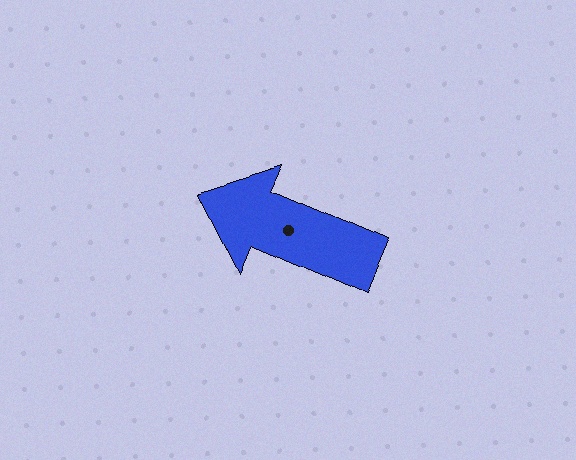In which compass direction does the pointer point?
Northwest.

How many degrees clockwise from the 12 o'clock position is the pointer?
Approximately 293 degrees.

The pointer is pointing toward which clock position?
Roughly 10 o'clock.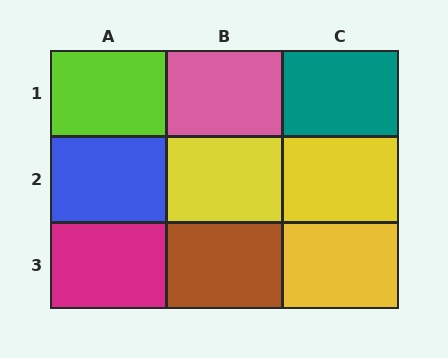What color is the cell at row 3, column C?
Yellow.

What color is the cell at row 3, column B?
Brown.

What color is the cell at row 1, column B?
Pink.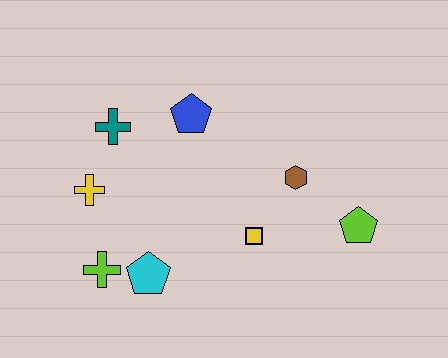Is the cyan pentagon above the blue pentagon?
No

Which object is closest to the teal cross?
The yellow cross is closest to the teal cross.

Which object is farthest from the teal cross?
The lime pentagon is farthest from the teal cross.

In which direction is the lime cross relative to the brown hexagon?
The lime cross is to the left of the brown hexagon.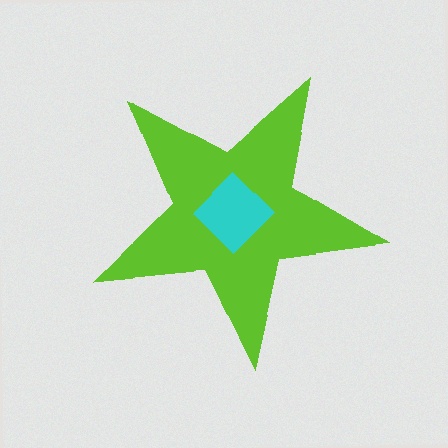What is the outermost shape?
The lime star.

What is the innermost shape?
The cyan diamond.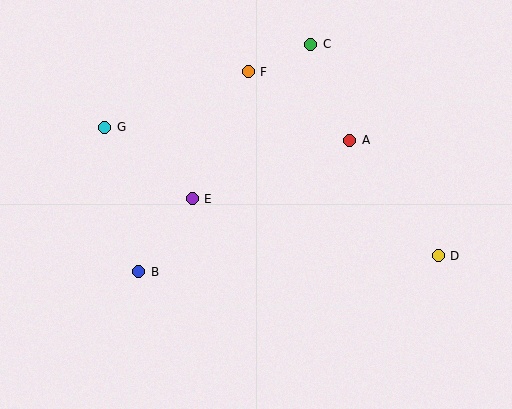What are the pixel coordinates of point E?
Point E is at (192, 199).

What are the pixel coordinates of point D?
Point D is at (438, 256).